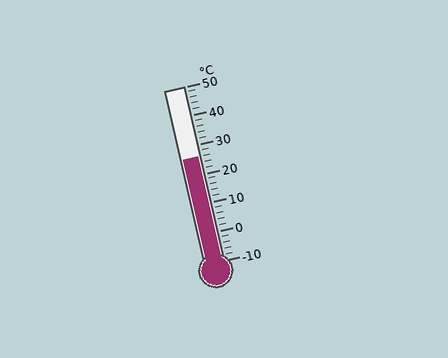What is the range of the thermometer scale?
The thermometer scale ranges from -10°C to 50°C.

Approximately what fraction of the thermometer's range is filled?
The thermometer is filled to approximately 60% of its range.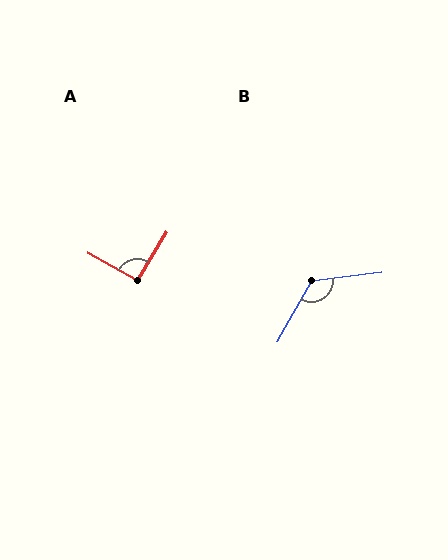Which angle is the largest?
B, at approximately 126 degrees.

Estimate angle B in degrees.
Approximately 126 degrees.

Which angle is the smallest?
A, at approximately 92 degrees.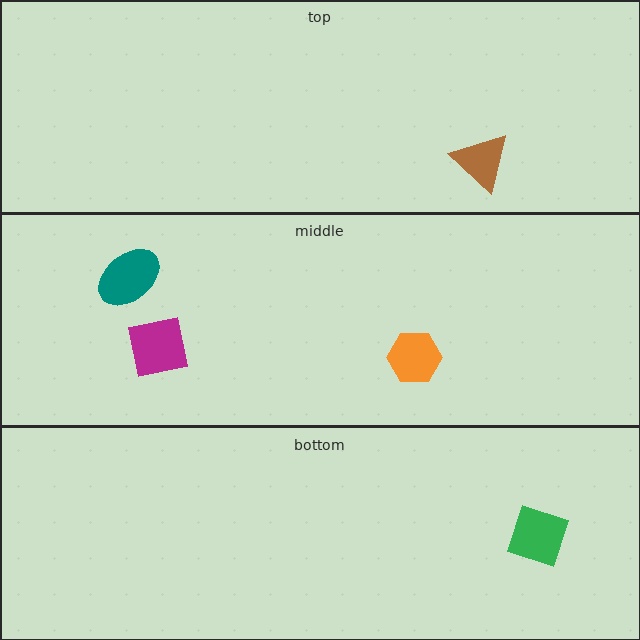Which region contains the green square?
The bottom region.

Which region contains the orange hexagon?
The middle region.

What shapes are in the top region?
The brown triangle.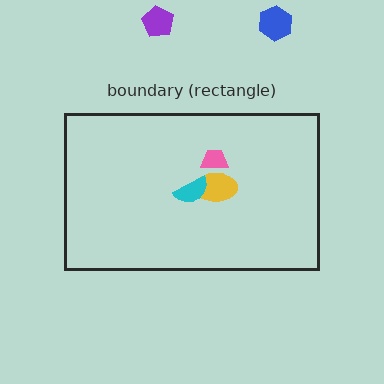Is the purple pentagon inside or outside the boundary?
Outside.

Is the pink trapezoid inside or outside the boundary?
Inside.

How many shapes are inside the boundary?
3 inside, 2 outside.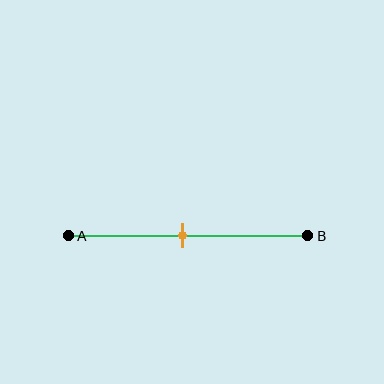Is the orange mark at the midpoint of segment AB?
Yes, the mark is approximately at the midpoint.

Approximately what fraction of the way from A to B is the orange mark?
The orange mark is approximately 50% of the way from A to B.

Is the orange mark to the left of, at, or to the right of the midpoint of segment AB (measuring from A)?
The orange mark is approximately at the midpoint of segment AB.